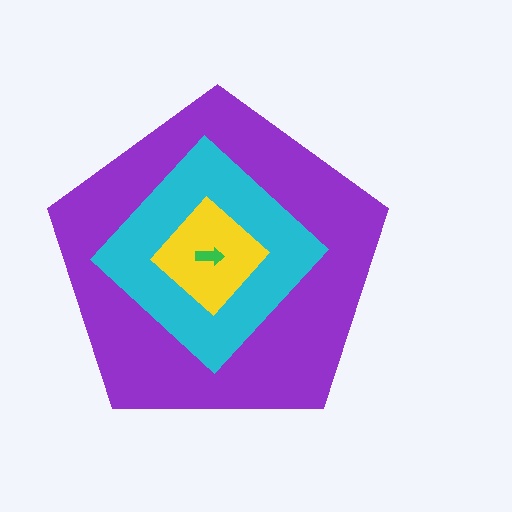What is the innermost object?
The green arrow.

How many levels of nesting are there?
4.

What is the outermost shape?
The purple pentagon.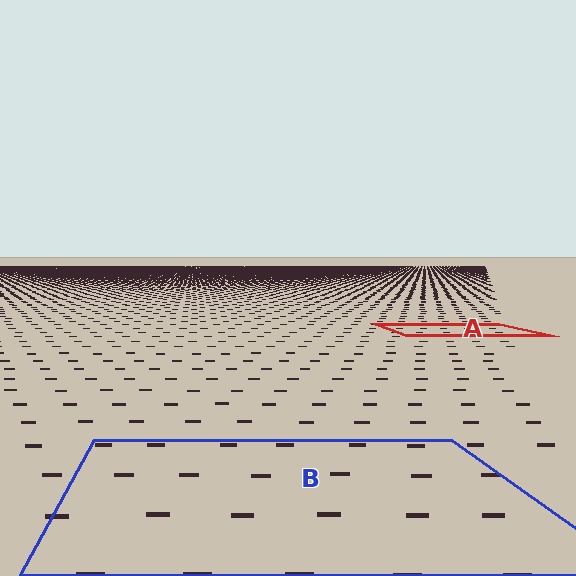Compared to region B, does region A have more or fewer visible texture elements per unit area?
Region A has more texture elements per unit area — they are packed more densely because it is farther away.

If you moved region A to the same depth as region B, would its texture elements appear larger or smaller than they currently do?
They would appear larger. At a closer depth, the same texture elements are projected at a bigger on-screen size.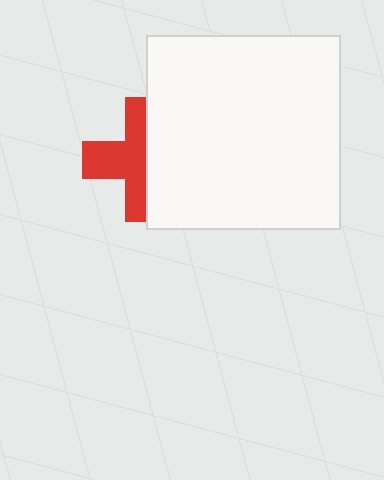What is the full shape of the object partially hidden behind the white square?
The partially hidden object is a red cross.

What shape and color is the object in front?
The object in front is a white square.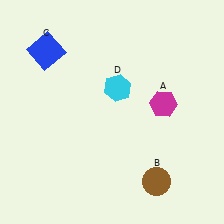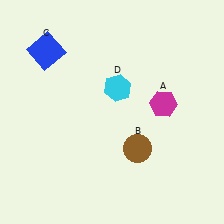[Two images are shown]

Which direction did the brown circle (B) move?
The brown circle (B) moved up.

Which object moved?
The brown circle (B) moved up.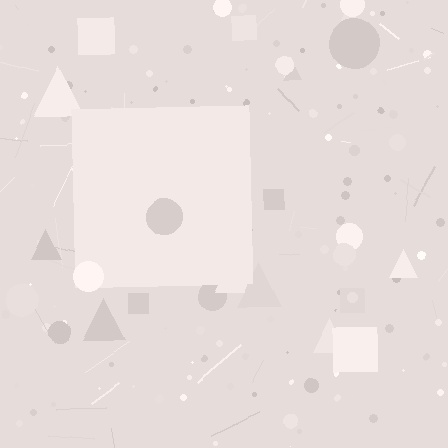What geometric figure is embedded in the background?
A square is embedded in the background.